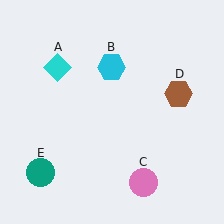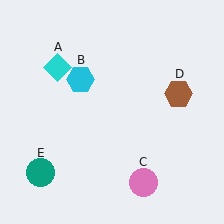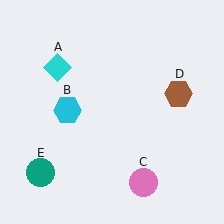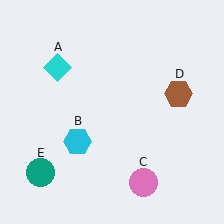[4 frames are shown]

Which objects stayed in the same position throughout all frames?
Cyan diamond (object A) and pink circle (object C) and brown hexagon (object D) and teal circle (object E) remained stationary.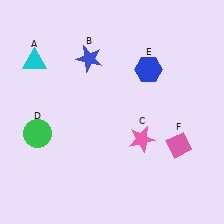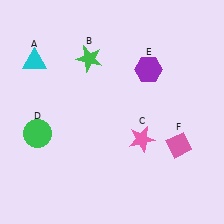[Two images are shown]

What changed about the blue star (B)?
In Image 1, B is blue. In Image 2, it changed to green.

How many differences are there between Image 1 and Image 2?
There are 2 differences between the two images.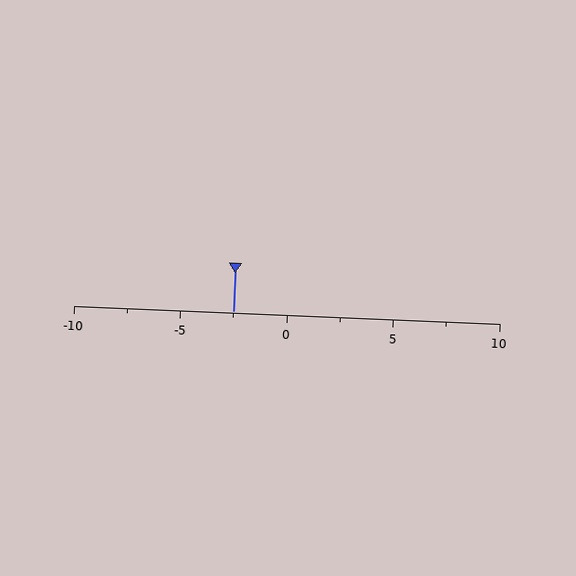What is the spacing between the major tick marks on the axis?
The major ticks are spaced 5 apart.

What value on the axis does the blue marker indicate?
The marker indicates approximately -2.5.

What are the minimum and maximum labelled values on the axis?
The axis runs from -10 to 10.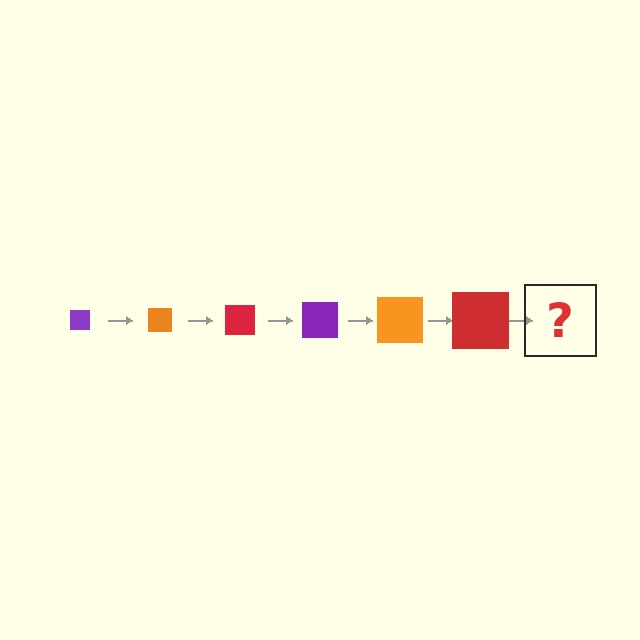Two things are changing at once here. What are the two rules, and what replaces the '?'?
The two rules are that the square grows larger each step and the color cycles through purple, orange, and red. The '?' should be a purple square, larger than the previous one.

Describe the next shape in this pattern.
It should be a purple square, larger than the previous one.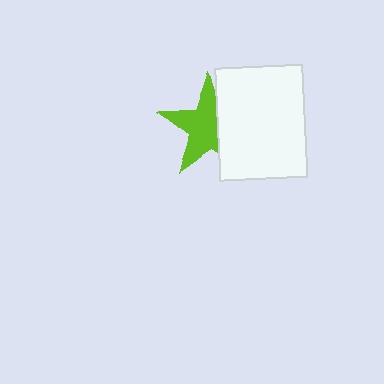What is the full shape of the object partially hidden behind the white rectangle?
The partially hidden object is a lime star.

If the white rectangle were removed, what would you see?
You would see the complete lime star.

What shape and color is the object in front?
The object in front is a white rectangle.